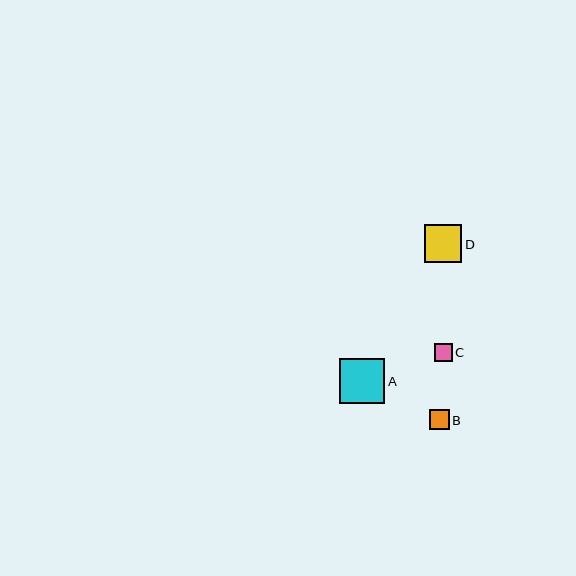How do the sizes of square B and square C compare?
Square B and square C are approximately the same size.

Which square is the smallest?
Square C is the smallest with a size of approximately 18 pixels.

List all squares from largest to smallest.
From largest to smallest: A, D, B, C.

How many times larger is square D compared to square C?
Square D is approximately 2.1 times the size of square C.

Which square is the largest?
Square A is the largest with a size of approximately 45 pixels.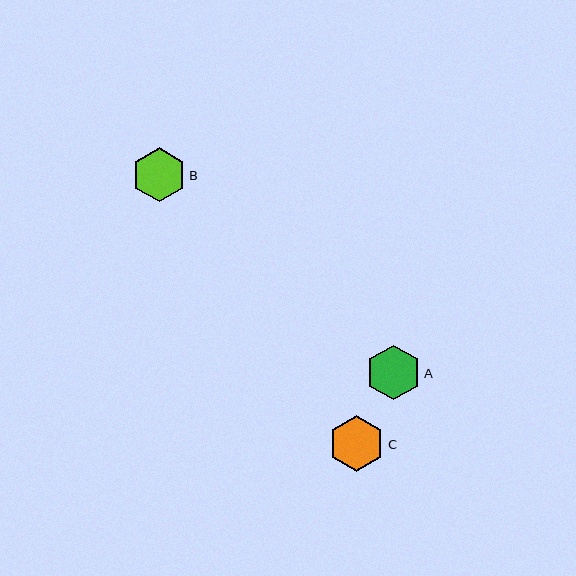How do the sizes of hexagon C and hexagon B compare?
Hexagon C and hexagon B are approximately the same size.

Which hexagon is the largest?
Hexagon C is the largest with a size of approximately 55 pixels.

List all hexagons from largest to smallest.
From largest to smallest: C, A, B.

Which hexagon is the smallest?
Hexagon B is the smallest with a size of approximately 54 pixels.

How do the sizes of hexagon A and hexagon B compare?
Hexagon A and hexagon B are approximately the same size.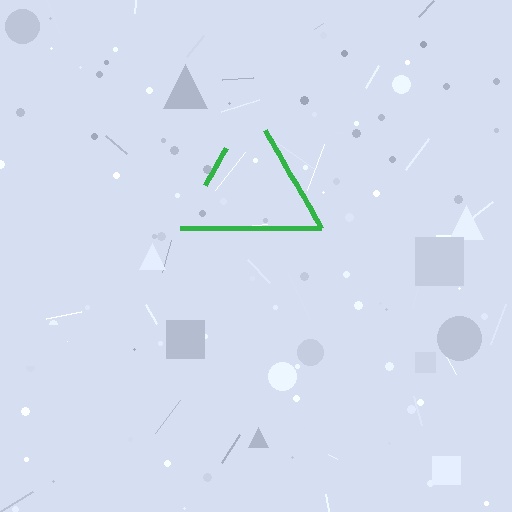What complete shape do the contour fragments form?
The contour fragments form a triangle.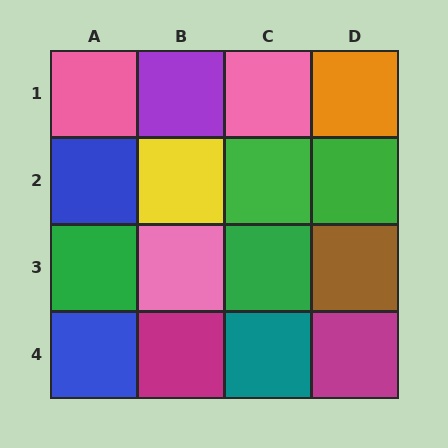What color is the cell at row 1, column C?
Pink.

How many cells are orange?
1 cell is orange.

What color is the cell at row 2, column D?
Green.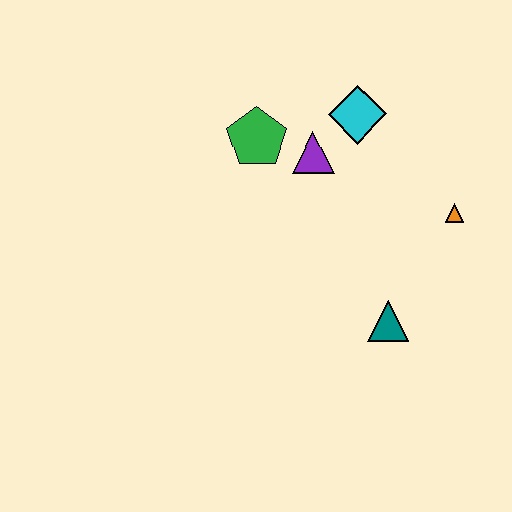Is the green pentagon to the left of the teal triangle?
Yes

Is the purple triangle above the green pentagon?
No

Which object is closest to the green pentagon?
The purple triangle is closest to the green pentagon.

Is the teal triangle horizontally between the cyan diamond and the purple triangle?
No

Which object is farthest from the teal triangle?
The green pentagon is farthest from the teal triangle.